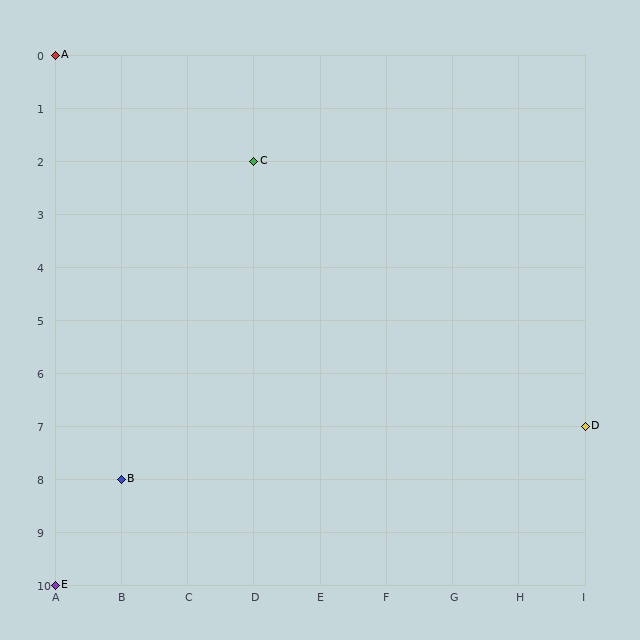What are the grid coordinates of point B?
Point B is at grid coordinates (B, 8).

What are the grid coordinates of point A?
Point A is at grid coordinates (A, 0).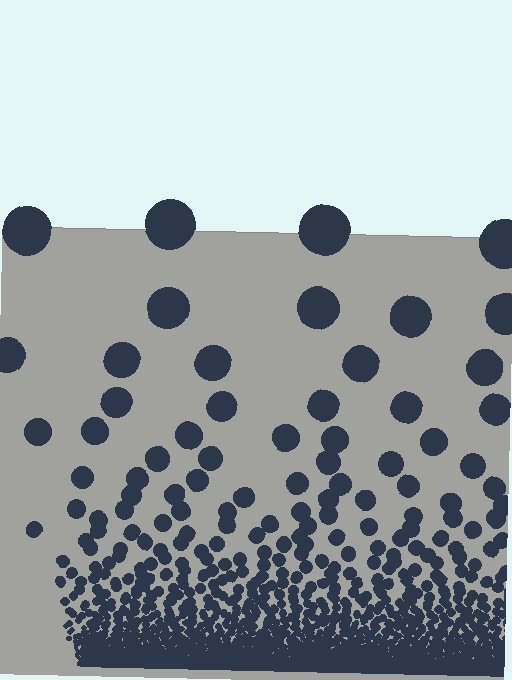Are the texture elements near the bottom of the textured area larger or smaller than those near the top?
Smaller. The gradient is inverted — elements near the bottom are smaller and denser.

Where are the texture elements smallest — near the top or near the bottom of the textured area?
Near the bottom.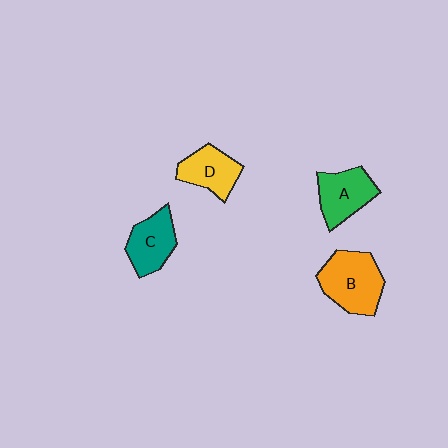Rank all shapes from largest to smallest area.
From largest to smallest: B (orange), A (green), C (teal), D (yellow).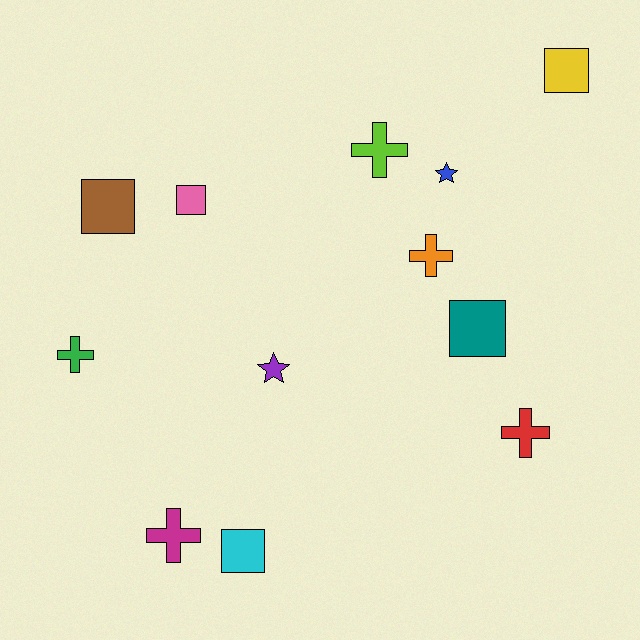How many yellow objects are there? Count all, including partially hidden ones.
There is 1 yellow object.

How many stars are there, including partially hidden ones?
There are 2 stars.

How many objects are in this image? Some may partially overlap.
There are 12 objects.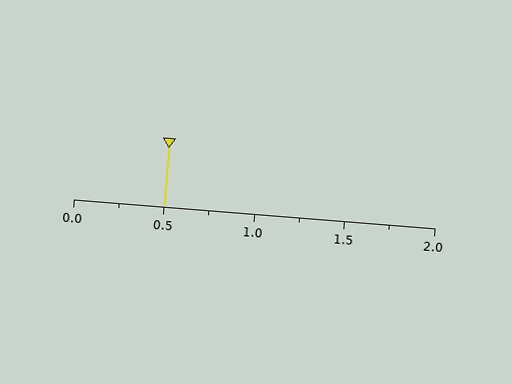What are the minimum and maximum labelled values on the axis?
The axis runs from 0.0 to 2.0.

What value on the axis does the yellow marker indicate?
The marker indicates approximately 0.5.